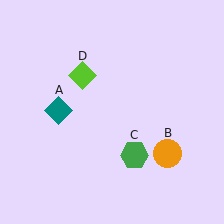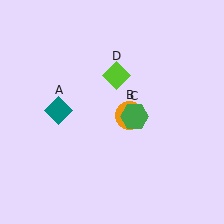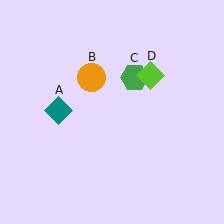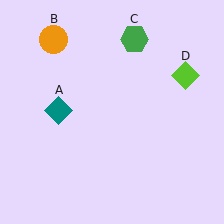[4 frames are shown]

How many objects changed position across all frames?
3 objects changed position: orange circle (object B), green hexagon (object C), lime diamond (object D).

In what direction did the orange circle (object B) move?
The orange circle (object B) moved up and to the left.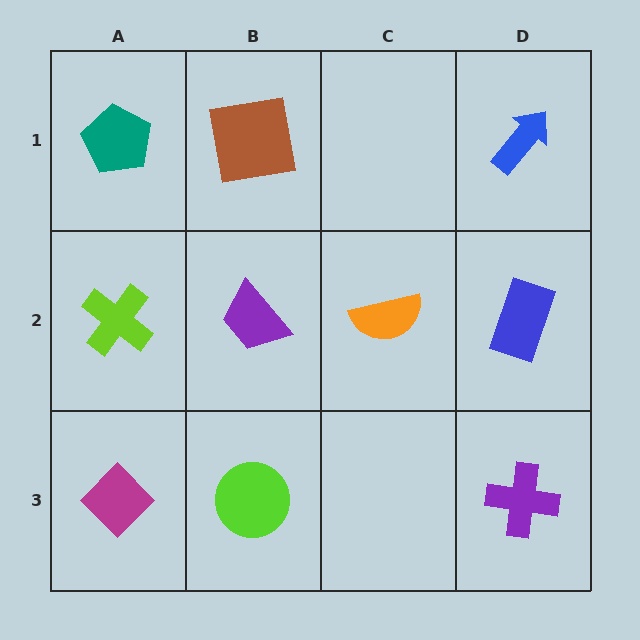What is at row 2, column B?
A purple trapezoid.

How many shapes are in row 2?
4 shapes.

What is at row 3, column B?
A lime circle.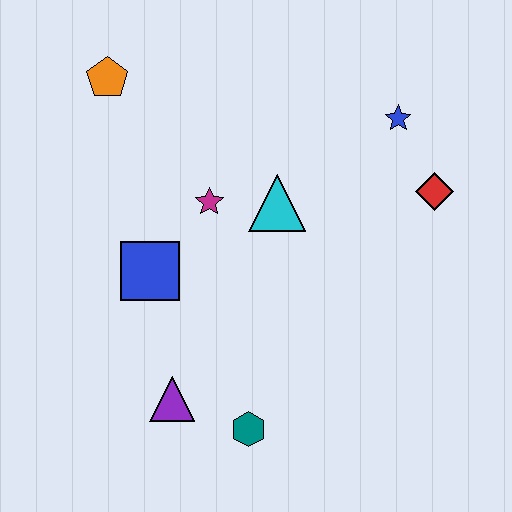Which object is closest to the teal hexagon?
The purple triangle is closest to the teal hexagon.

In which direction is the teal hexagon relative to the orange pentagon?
The teal hexagon is below the orange pentagon.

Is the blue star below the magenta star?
No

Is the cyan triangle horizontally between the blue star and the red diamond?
No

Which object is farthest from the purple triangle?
The blue star is farthest from the purple triangle.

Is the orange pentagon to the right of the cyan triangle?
No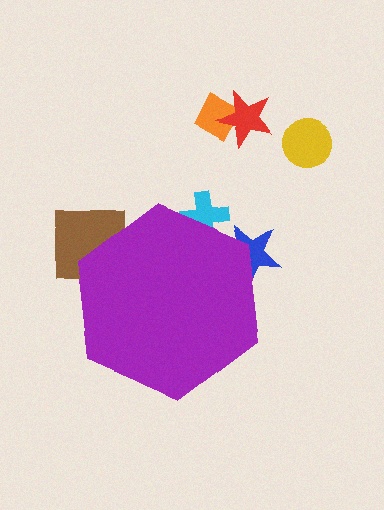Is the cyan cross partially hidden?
Yes, the cyan cross is partially hidden behind the purple hexagon.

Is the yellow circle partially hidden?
No, the yellow circle is fully visible.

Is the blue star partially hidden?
Yes, the blue star is partially hidden behind the purple hexagon.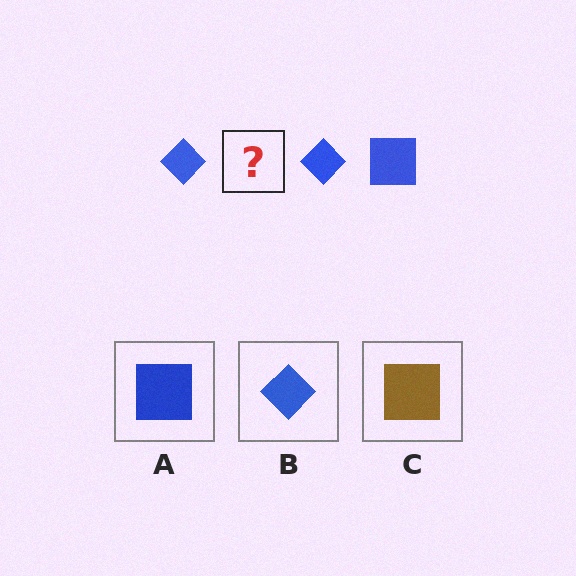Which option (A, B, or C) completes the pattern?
A.